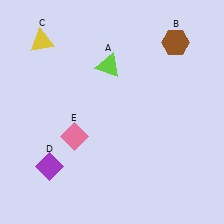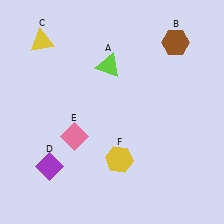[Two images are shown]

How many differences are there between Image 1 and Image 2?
There is 1 difference between the two images.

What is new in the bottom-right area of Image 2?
A yellow hexagon (F) was added in the bottom-right area of Image 2.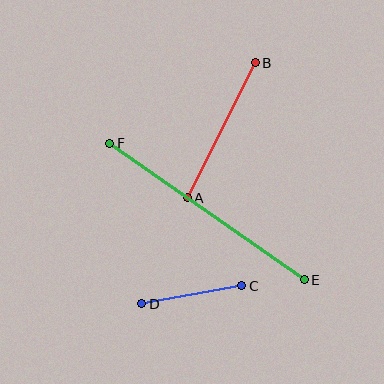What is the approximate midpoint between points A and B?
The midpoint is at approximately (221, 130) pixels.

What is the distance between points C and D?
The distance is approximately 101 pixels.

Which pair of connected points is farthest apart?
Points E and F are farthest apart.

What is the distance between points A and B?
The distance is approximately 151 pixels.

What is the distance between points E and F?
The distance is approximately 238 pixels.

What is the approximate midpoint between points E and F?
The midpoint is at approximately (207, 211) pixels.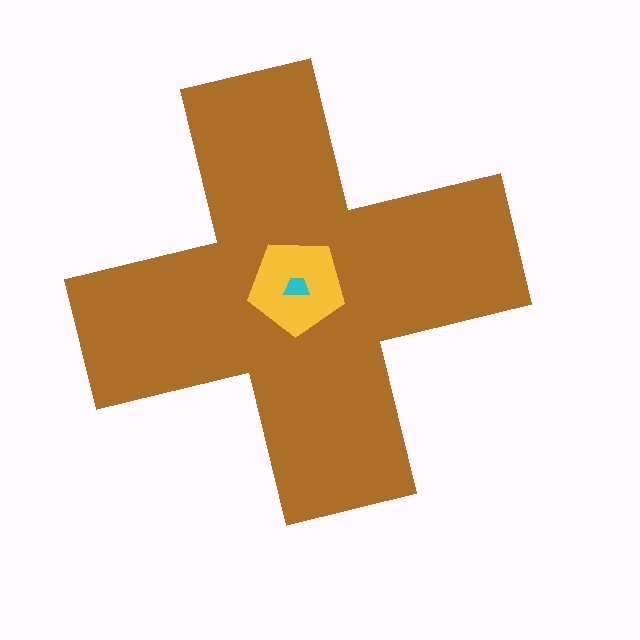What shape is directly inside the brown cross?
The yellow pentagon.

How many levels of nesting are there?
3.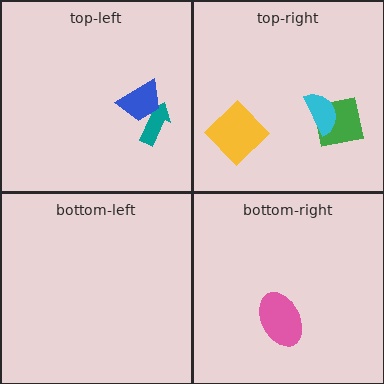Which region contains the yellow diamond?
The top-right region.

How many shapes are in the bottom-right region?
1.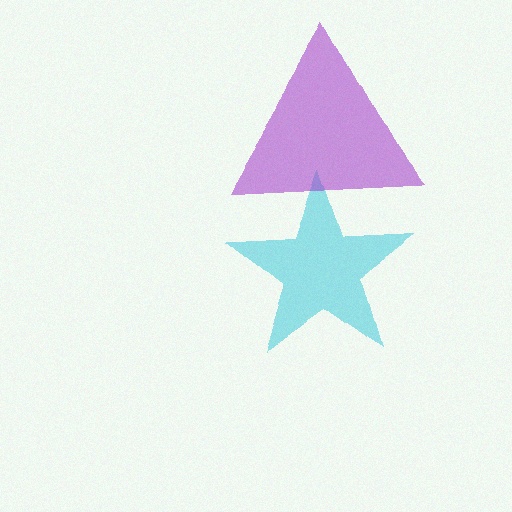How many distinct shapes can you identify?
There are 2 distinct shapes: a cyan star, a purple triangle.